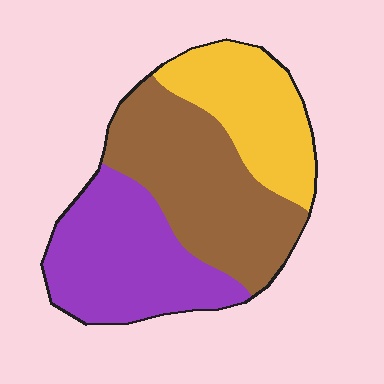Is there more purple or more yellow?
Purple.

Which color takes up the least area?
Yellow, at roughly 25%.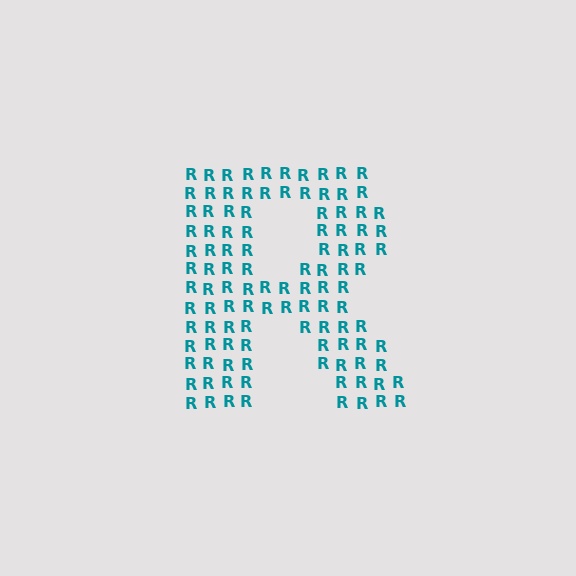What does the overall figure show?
The overall figure shows the letter R.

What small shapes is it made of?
It is made of small letter R's.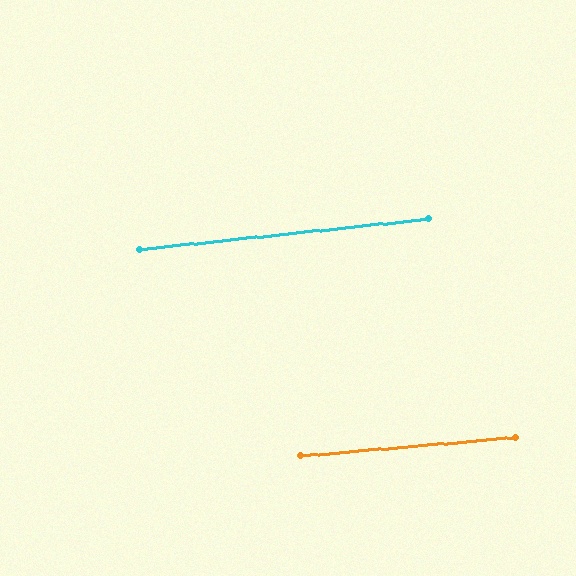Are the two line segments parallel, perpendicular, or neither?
Parallel — their directions differ by only 1.3°.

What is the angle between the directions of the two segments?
Approximately 1 degree.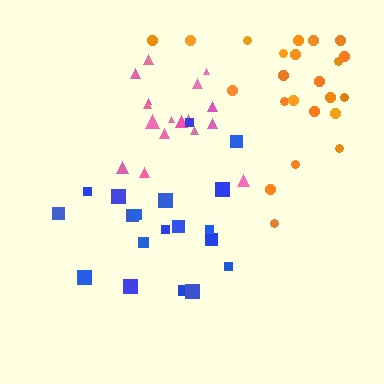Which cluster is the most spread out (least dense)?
Orange.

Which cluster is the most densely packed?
Pink.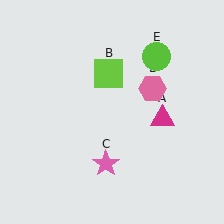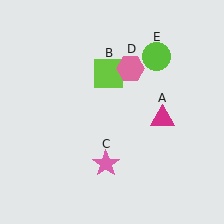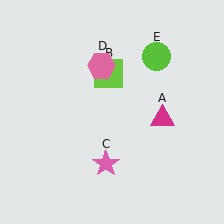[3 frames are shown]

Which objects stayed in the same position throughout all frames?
Magenta triangle (object A) and lime square (object B) and pink star (object C) and lime circle (object E) remained stationary.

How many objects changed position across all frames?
1 object changed position: pink hexagon (object D).